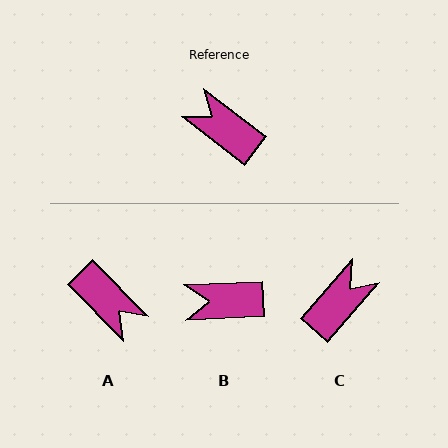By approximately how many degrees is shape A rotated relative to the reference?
Approximately 172 degrees counter-clockwise.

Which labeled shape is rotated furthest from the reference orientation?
A, about 172 degrees away.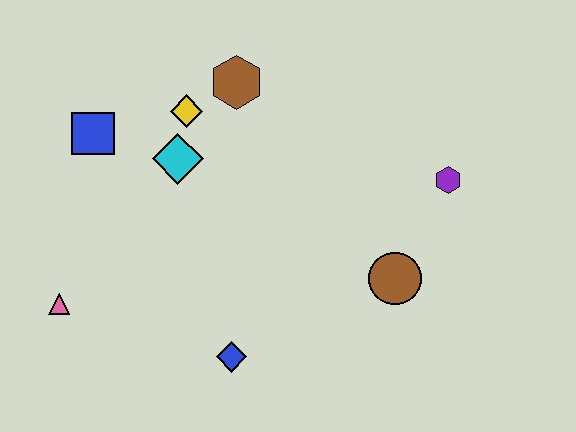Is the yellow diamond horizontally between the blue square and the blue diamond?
Yes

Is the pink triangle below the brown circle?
Yes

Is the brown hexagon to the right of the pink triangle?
Yes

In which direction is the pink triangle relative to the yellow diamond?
The pink triangle is below the yellow diamond.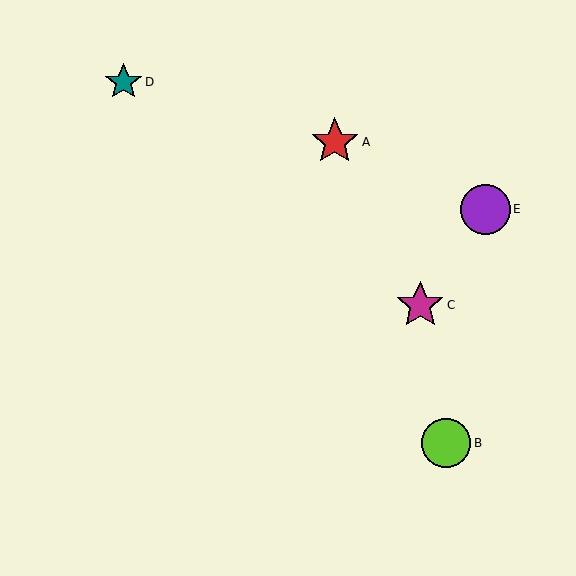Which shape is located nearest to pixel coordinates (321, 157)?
The red star (labeled A) at (335, 142) is nearest to that location.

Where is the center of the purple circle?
The center of the purple circle is at (486, 209).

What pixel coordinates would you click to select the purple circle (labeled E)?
Click at (486, 209) to select the purple circle E.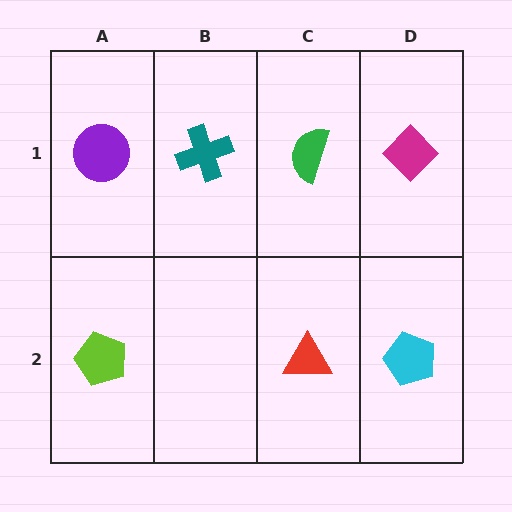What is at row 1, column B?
A teal cross.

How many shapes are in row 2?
3 shapes.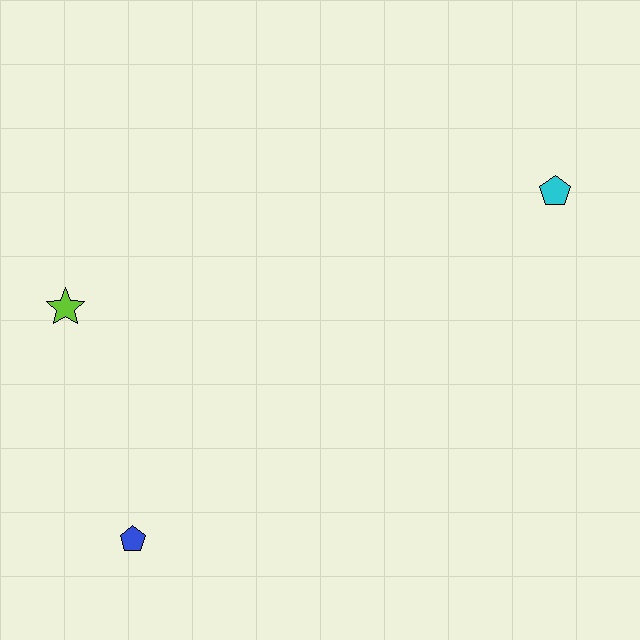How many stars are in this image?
There is 1 star.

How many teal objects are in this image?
There are no teal objects.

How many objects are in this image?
There are 3 objects.